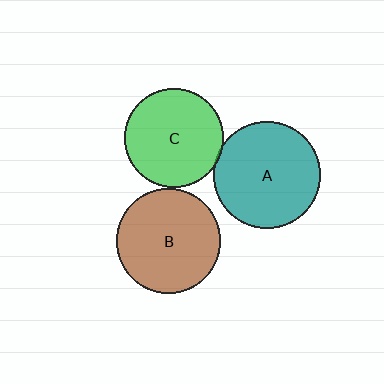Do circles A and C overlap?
Yes.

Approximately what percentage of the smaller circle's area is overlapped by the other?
Approximately 5%.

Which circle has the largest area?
Circle A (teal).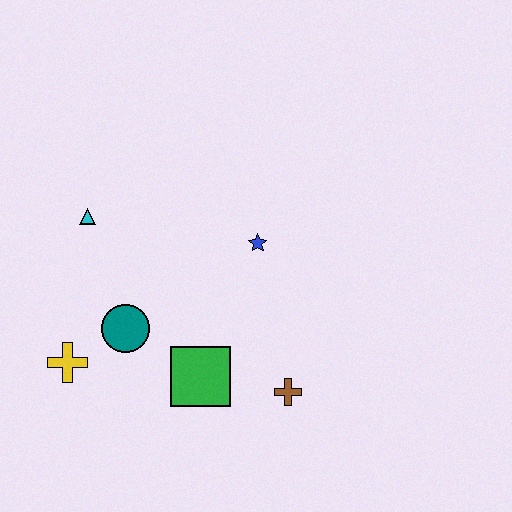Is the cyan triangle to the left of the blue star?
Yes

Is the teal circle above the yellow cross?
Yes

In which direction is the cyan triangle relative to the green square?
The cyan triangle is above the green square.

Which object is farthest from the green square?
The cyan triangle is farthest from the green square.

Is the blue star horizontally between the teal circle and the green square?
No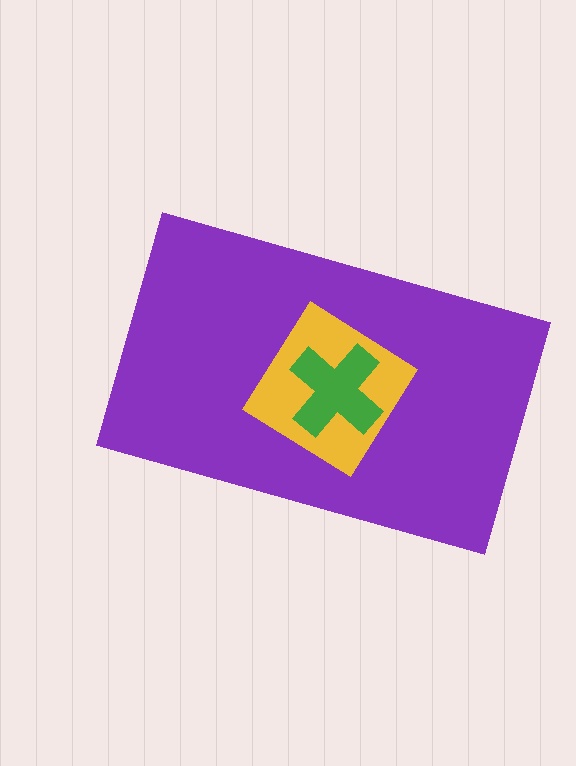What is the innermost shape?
The green cross.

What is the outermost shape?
The purple rectangle.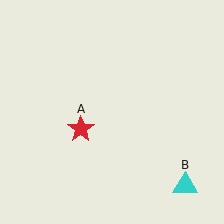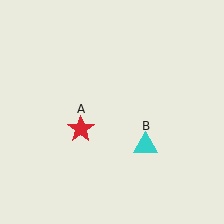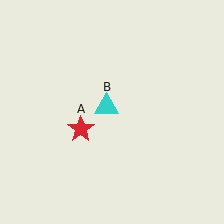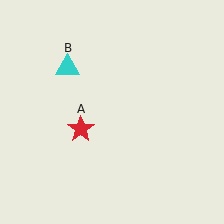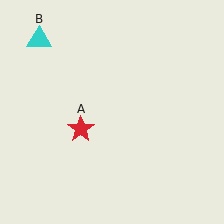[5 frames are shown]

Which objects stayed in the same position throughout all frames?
Red star (object A) remained stationary.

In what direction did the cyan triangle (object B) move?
The cyan triangle (object B) moved up and to the left.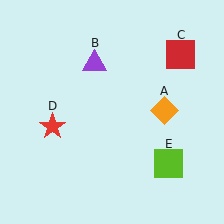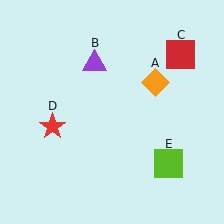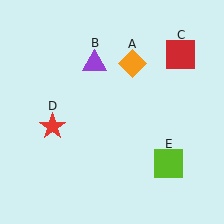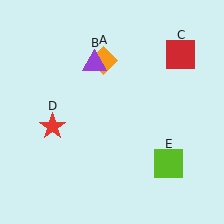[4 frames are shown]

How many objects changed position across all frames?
1 object changed position: orange diamond (object A).